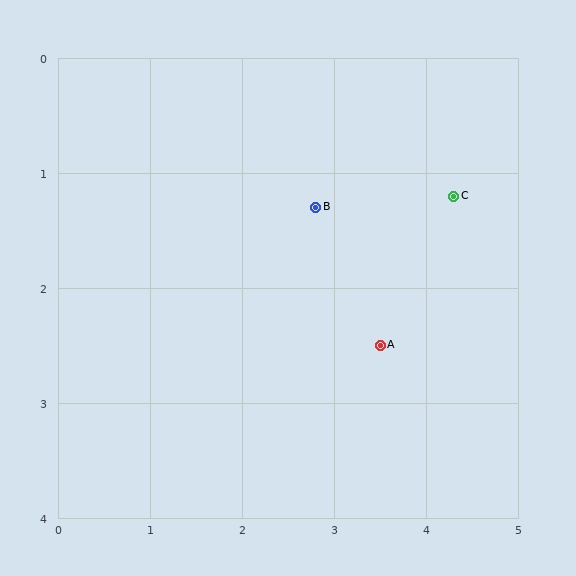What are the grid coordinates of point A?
Point A is at approximately (3.5, 2.5).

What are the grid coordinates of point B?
Point B is at approximately (2.8, 1.3).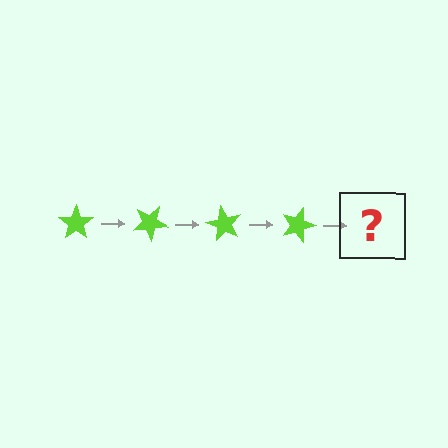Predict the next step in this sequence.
The next step is a lime star rotated 120 degrees.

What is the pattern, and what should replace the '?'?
The pattern is that the star rotates 30 degrees each step. The '?' should be a lime star rotated 120 degrees.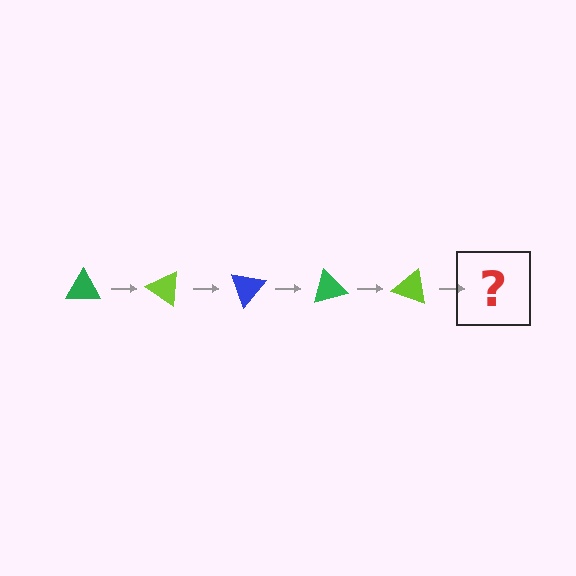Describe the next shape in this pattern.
It should be a blue triangle, rotated 175 degrees from the start.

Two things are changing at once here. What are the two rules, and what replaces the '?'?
The two rules are that it rotates 35 degrees each step and the color cycles through green, lime, and blue. The '?' should be a blue triangle, rotated 175 degrees from the start.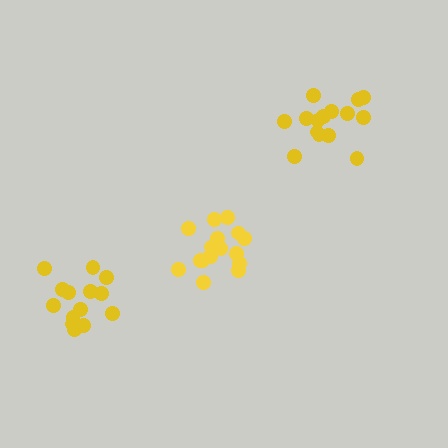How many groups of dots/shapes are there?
There are 3 groups.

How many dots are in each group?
Group 1: 14 dots, Group 2: 16 dots, Group 3: 15 dots (45 total).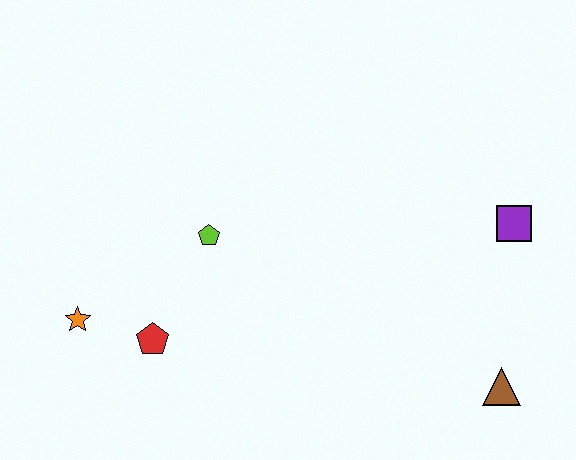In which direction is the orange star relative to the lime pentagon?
The orange star is to the left of the lime pentagon.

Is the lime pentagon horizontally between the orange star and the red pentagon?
No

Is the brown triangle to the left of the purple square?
Yes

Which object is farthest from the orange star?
The purple square is farthest from the orange star.